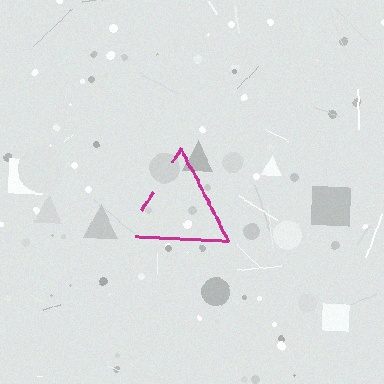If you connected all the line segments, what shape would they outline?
They would outline a triangle.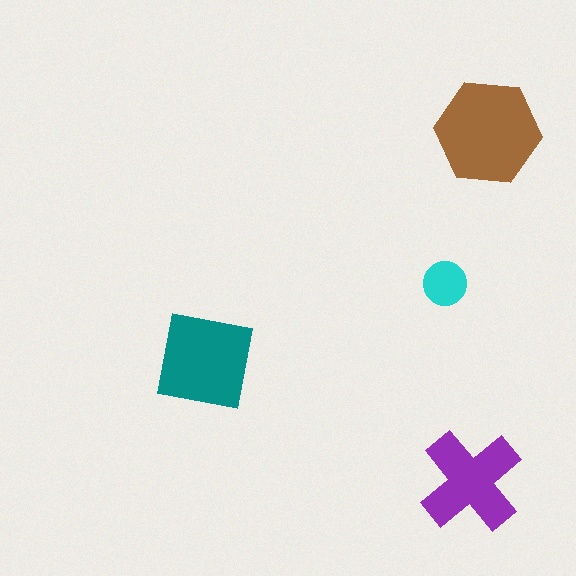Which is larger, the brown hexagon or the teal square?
The brown hexagon.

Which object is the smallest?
The cyan circle.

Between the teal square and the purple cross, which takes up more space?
The teal square.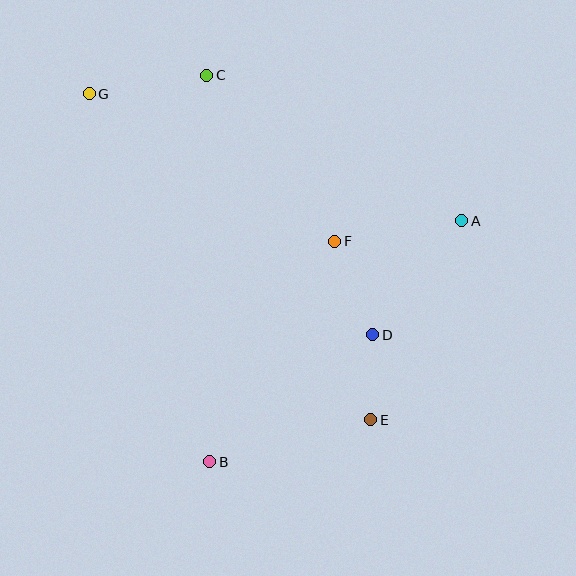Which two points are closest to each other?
Points D and E are closest to each other.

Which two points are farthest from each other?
Points E and G are farthest from each other.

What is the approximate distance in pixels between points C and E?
The distance between C and E is approximately 382 pixels.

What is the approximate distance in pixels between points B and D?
The distance between B and D is approximately 207 pixels.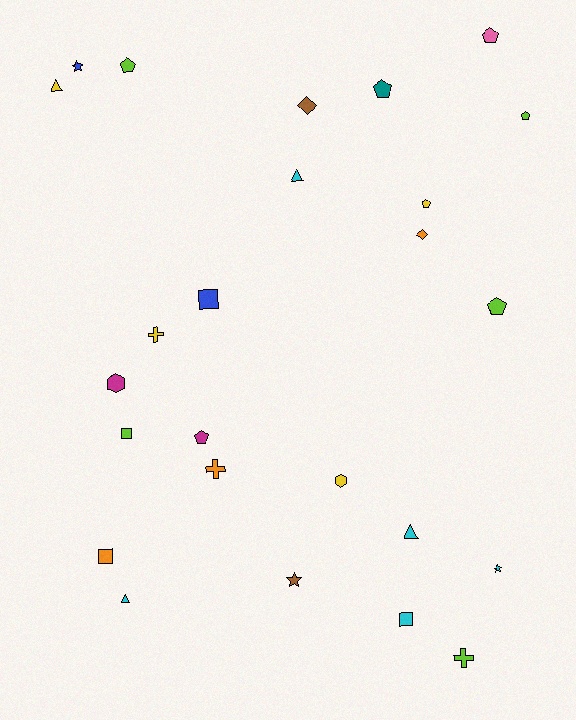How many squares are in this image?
There are 4 squares.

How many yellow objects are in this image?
There are 4 yellow objects.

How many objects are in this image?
There are 25 objects.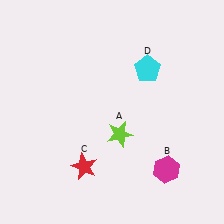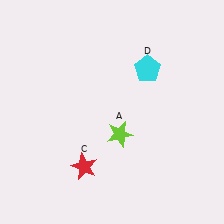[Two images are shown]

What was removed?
The magenta hexagon (B) was removed in Image 2.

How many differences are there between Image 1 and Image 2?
There is 1 difference between the two images.